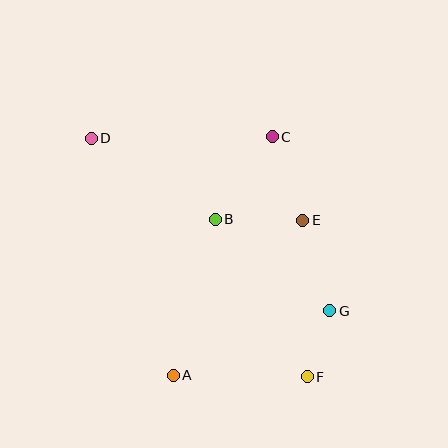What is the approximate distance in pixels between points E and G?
The distance between E and G is approximately 94 pixels.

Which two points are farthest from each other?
Points D and F are farthest from each other.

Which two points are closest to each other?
Points F and G are closest to each other.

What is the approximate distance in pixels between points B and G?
The distance between B and G is approximately 147 pixels.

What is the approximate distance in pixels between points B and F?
The distance between B and F is approximately 182 pixels.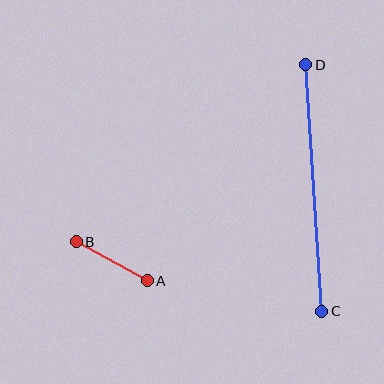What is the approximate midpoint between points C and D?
The midpoint is at approximately (314, 188) pixels.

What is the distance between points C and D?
The distance is approximately 247 pixels.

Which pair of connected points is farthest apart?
Points C and D are farthest apart.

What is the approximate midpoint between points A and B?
The midpoint is at approximately (112, 261) pixels.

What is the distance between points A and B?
The distance is approximately 81 pixels.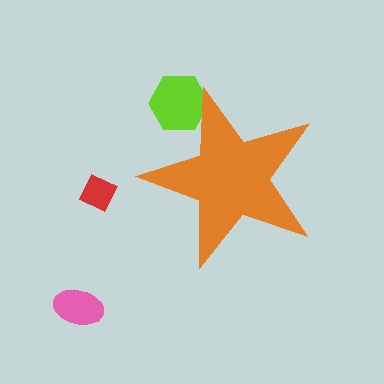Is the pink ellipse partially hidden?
No, the pink ellipse is fully visible.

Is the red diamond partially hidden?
No, the red diamond is fully visible.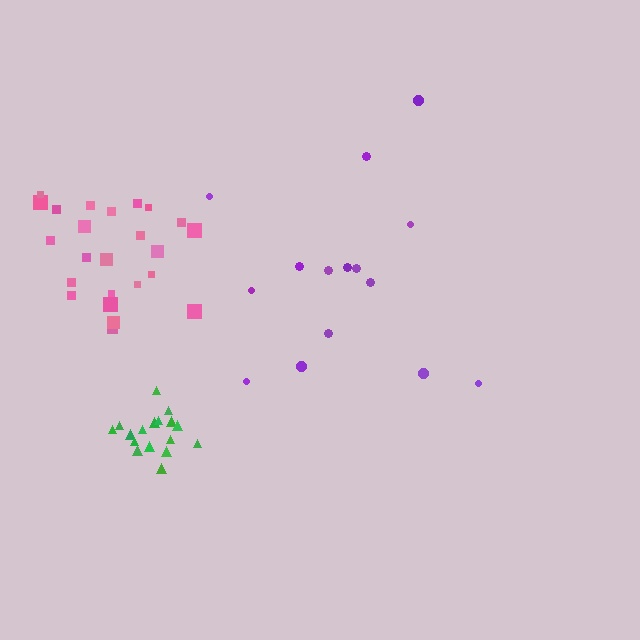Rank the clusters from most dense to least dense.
green, pink, purple.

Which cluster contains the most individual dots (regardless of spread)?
Pink (24).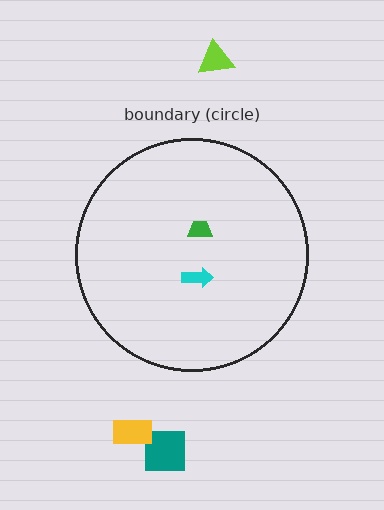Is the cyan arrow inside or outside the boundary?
Inside.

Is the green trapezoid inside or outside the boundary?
Inside.